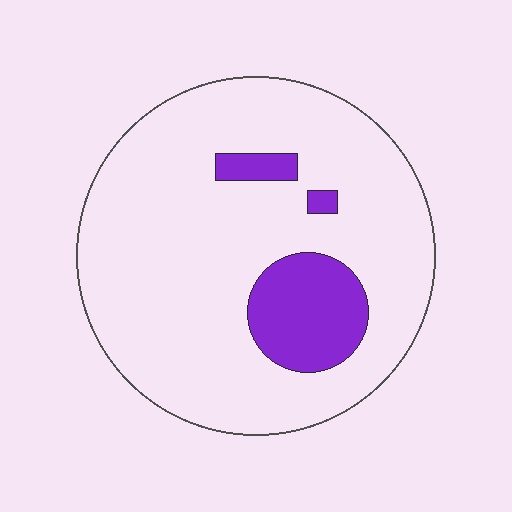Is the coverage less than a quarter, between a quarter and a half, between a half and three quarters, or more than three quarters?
Less than a quarter.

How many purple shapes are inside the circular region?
3.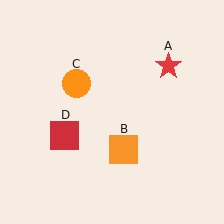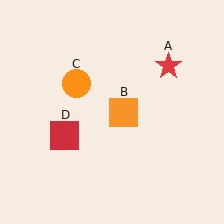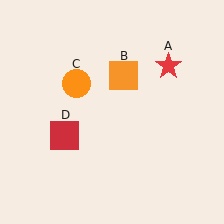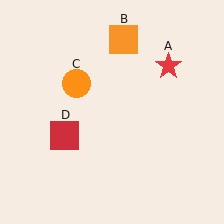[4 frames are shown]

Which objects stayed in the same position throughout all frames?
Red star (object A) and orange circle (object C) and red square (object D) remained stationary.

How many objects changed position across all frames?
1 object changed position: orange square (object B).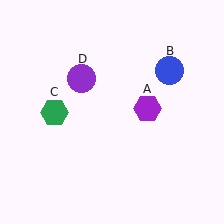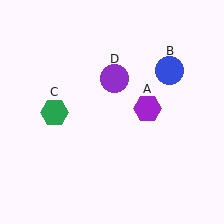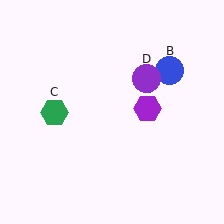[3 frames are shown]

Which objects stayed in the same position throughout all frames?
Purple hexagon (object A) and blue circle (object B) and green hexagon (object C) remained stationary.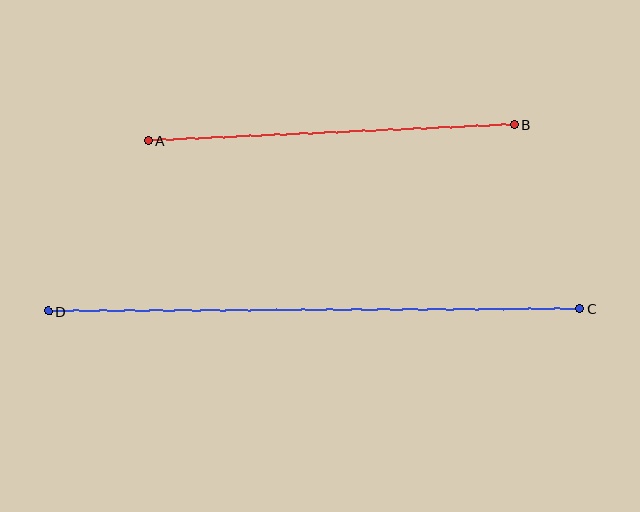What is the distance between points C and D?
The distance is approximately 532 pixels.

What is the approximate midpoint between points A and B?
The midpoint is at approximately (331, 133) pixels.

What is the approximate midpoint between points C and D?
The midpoint is at approximately (314, 310) pixels.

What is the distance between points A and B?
The distance is approximately 366 pixels.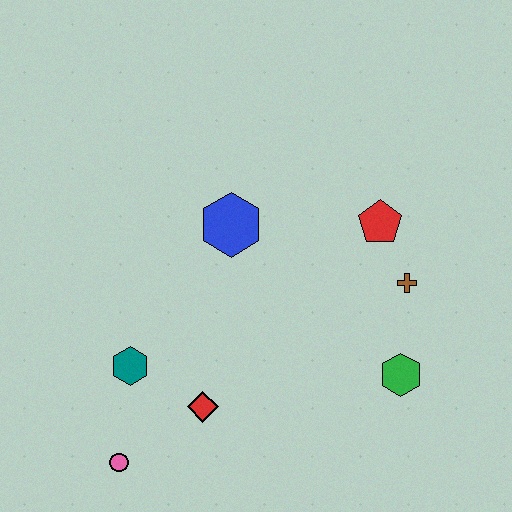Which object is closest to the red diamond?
The teal hexagon is closest to the red diamond.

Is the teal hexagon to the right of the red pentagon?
No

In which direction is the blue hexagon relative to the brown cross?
The blue hexagon is to the left of the brown cross.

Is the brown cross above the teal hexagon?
Yes